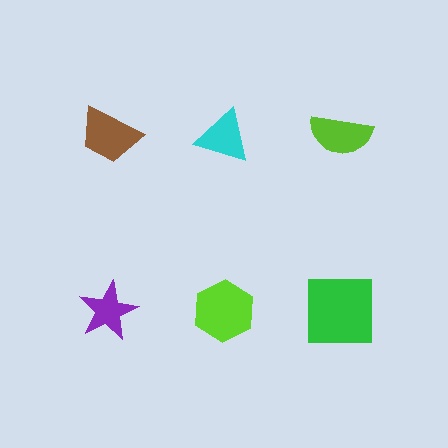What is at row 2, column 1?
A purple star.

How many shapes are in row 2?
3 shapes.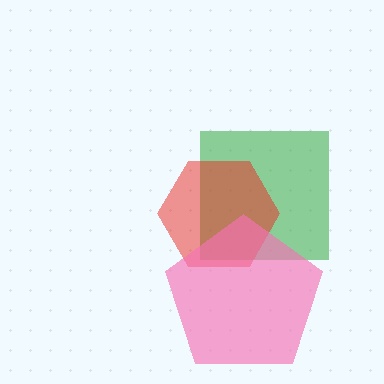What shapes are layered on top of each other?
The layered shapes are: a green square, a red hexagon, a pink pentagon.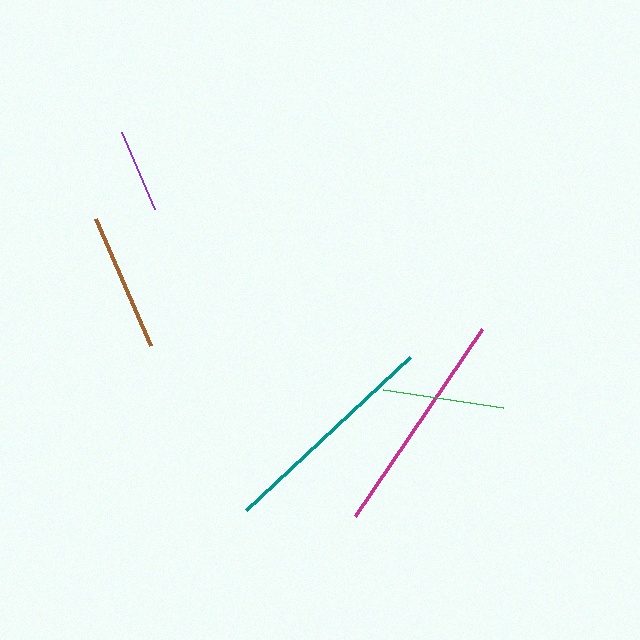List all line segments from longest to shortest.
From longest to shortest: magenta, teal, brown, green, purple.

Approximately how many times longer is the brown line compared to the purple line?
The brown line is approximately 1.7 times the length of the purple line.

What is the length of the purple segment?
The purple segment is approximately 84 pixels long.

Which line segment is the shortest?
The purple line is the shortest at approximately 84 pixels.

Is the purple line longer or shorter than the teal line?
The teal line is longer than the purple line.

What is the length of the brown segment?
The brown segment is approximately 139 pixels long.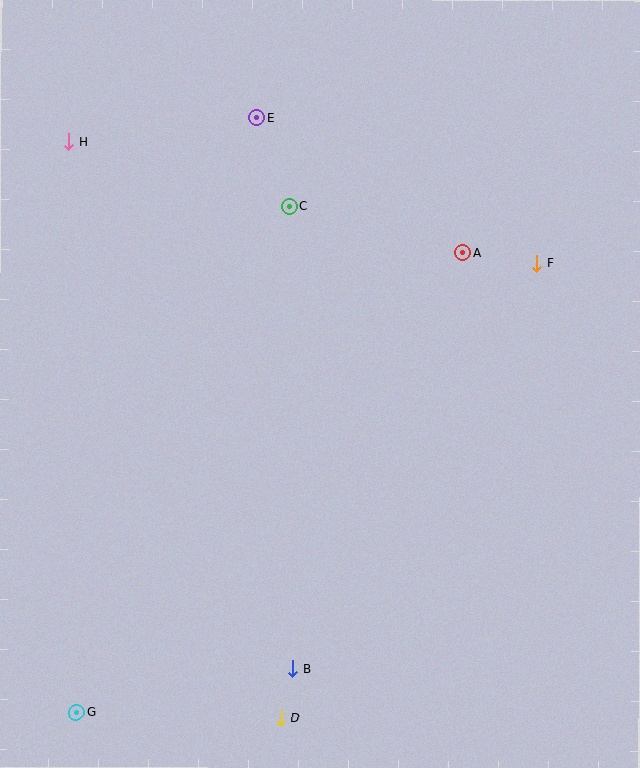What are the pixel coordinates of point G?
Point G is at (76, 712).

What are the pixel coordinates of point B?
Point B is at (292, 668).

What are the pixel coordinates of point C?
Point C is at (289, 206).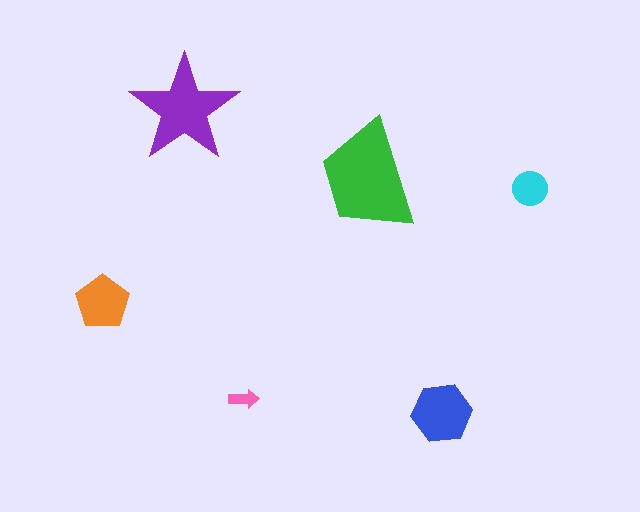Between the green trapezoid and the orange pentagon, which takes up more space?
The green trapezoid.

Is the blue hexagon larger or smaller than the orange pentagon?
Larger.